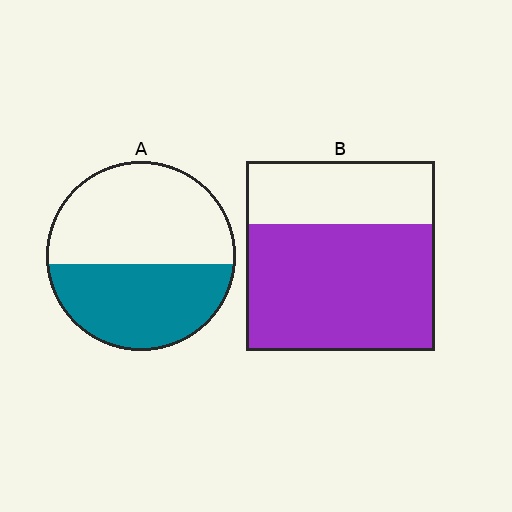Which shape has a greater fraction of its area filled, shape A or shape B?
Shape B.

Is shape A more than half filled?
No.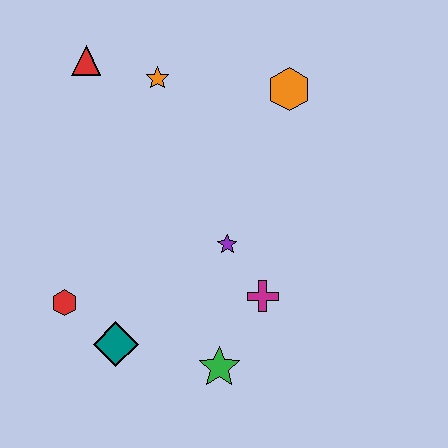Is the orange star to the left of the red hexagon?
No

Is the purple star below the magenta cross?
No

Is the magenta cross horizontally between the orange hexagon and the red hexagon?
Yes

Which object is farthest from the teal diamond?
The orange hexagon is farthest from the teal diamond.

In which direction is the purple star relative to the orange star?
The purple star is below the orange star.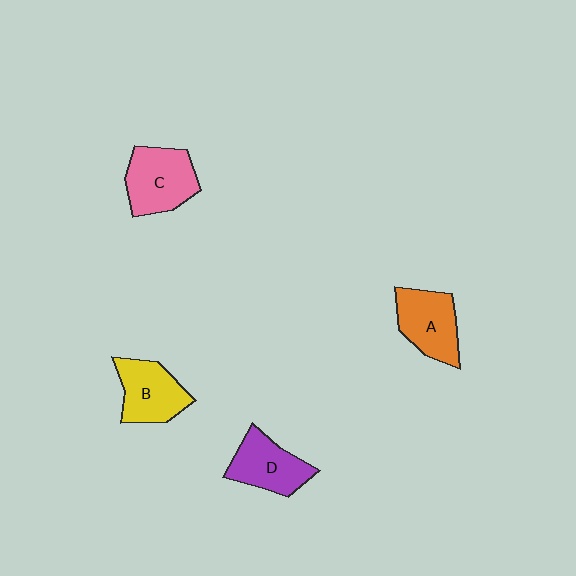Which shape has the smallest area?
Shape D (purple).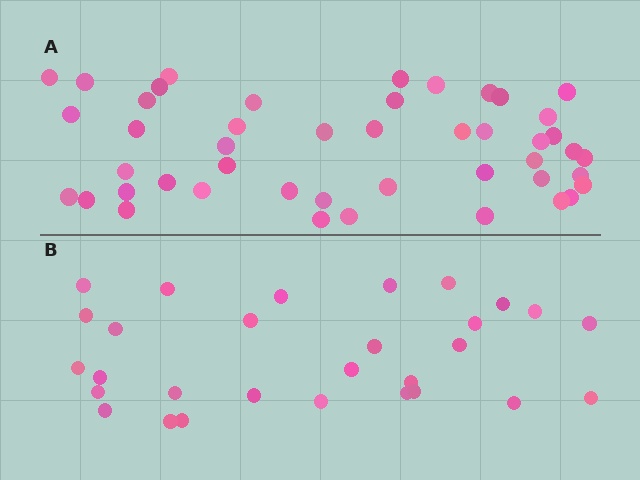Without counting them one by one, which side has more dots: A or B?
Region A (the top region) has more dots.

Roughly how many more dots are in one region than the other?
Region A has approximately 15 more dots than region B.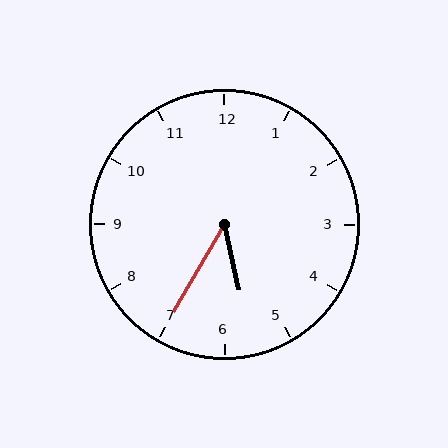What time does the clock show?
5:35.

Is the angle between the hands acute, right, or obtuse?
It is acute.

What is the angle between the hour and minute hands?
Approximately 42 degrees.